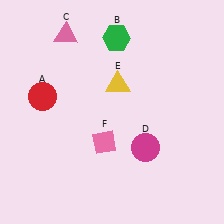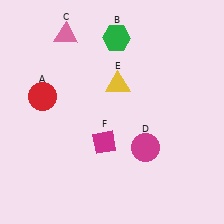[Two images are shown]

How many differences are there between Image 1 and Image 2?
There is 1 difference between the two images.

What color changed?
The diamond (F) changed from pink in Image 1 to magenta in Image 2.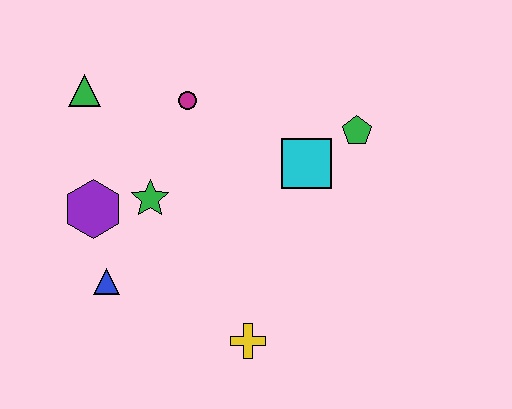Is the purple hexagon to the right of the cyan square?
No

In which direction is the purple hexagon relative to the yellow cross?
The purple hexagon is to the left of the yellow cross.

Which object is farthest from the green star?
The green pentagon is farthest from the green star.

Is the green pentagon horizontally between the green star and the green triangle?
No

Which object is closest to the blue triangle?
The purple hexagon is closest to the blue triangle.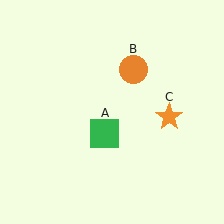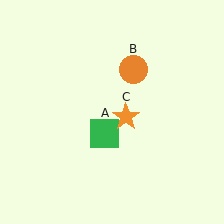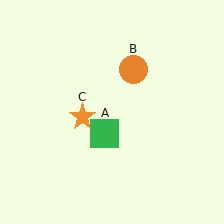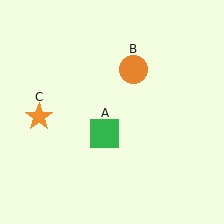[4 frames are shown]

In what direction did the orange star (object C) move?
The orange star (object C) moved left.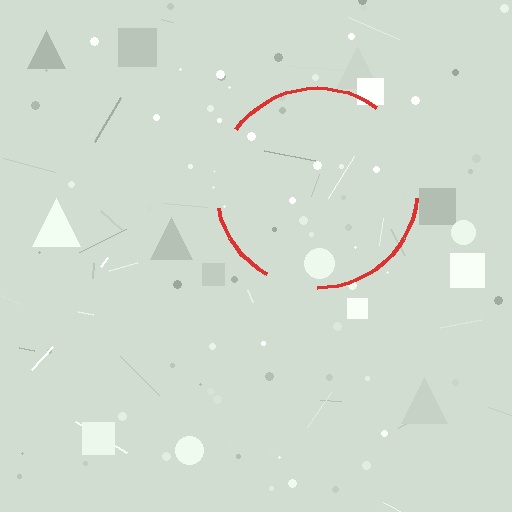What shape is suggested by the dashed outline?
The dashed outline suggests a circle.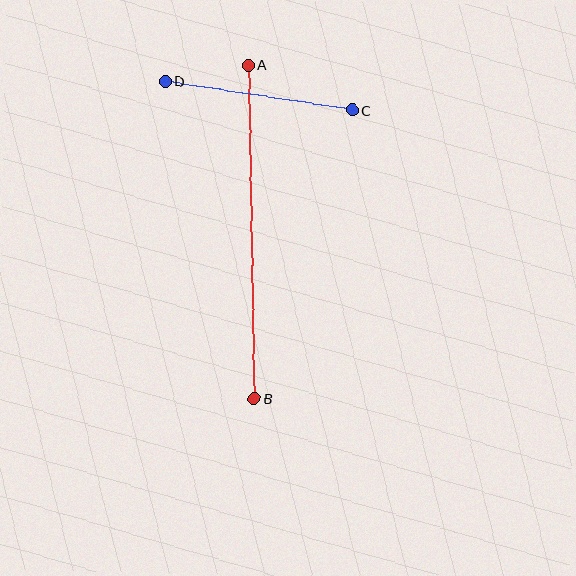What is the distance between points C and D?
The distance is approximately 190 pixels.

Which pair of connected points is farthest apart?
Points A and B are farthest apart.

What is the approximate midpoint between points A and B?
The midpoint is at approximately (251, 232) pixels.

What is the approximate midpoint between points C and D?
The midpoint is at approximately (258, 96) pixels.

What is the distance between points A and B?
The distance is approximately 333 pixels.